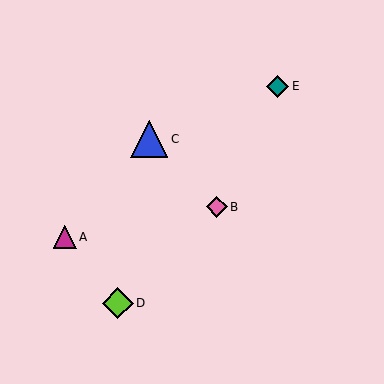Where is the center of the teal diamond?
The center of the teal diamond is at (278, 86).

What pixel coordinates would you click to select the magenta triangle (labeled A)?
Click at (65, 237) to select the magenta triangle A.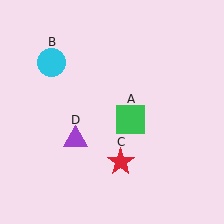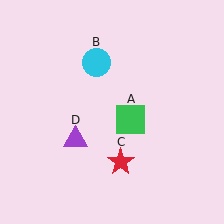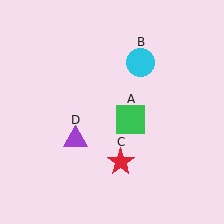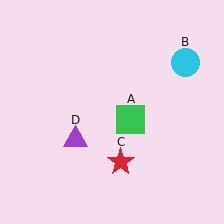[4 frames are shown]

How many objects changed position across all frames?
1 object changed position: cyan circle (object B).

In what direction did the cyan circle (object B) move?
The cyan circle (object B) moved right.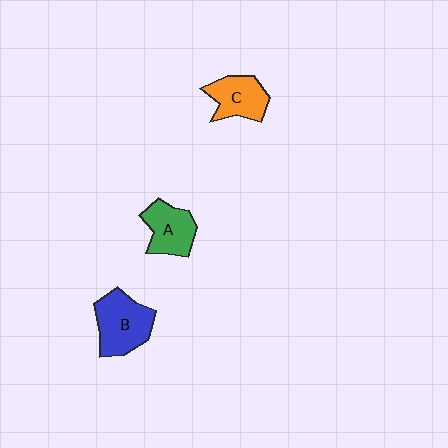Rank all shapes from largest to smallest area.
From largest to smallest: B (blue), A (green), C (orange).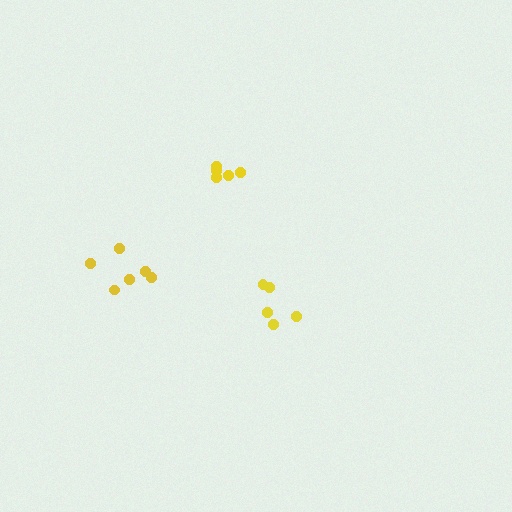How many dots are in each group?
Group 1: 6 dots, Group 2: 5 dots, Group 3: 5 dots (16 total).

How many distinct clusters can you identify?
There are 3 distinct clusters.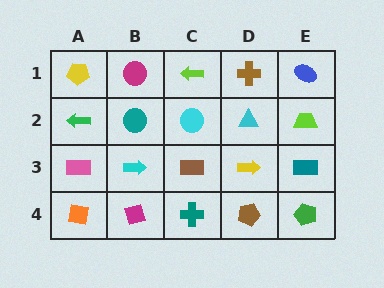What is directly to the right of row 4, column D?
A green pentagon.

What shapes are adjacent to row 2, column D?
A brown cross (row 1, column D), a yellow arrow (row 3, column D), a cyan circle (row 2, column C), a lime trapezoid (row 2, column E).